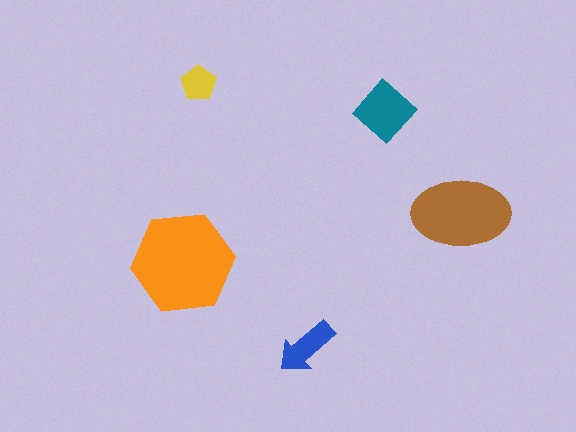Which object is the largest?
The orange hexagon.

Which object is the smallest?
The yellow pentagon.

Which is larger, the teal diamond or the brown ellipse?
The brown ellipse.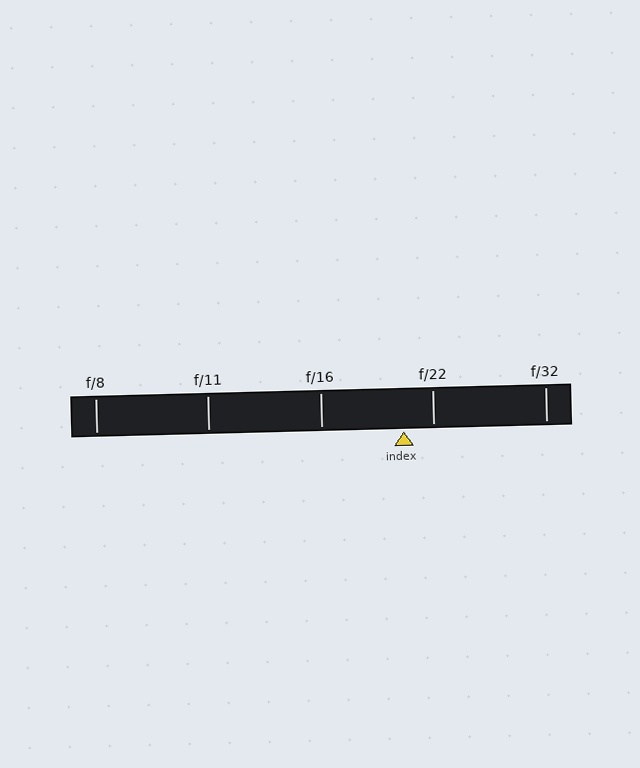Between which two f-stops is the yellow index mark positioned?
The index mark is between f/16 and f/22.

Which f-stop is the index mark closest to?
The index mark is closest to f/22.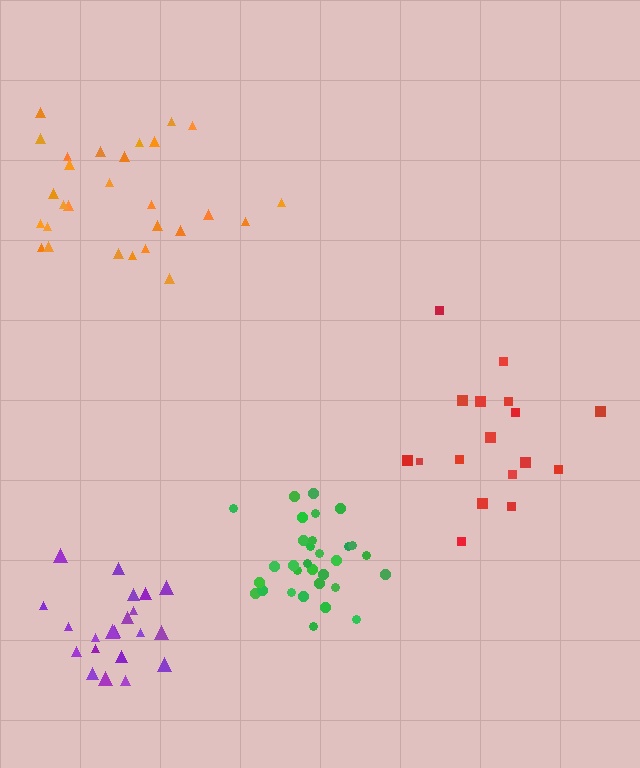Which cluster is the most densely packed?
Green.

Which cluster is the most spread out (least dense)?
Red.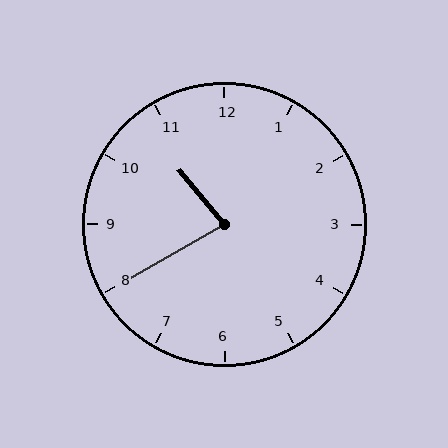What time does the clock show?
10:40.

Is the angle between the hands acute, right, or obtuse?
It is acute.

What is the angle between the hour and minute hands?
Approximately 80 degrees.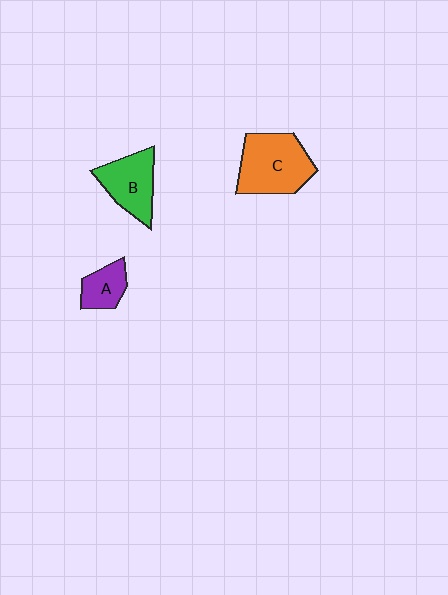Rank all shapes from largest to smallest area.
From largest to smallest: C (orange), B (green), A (purple).